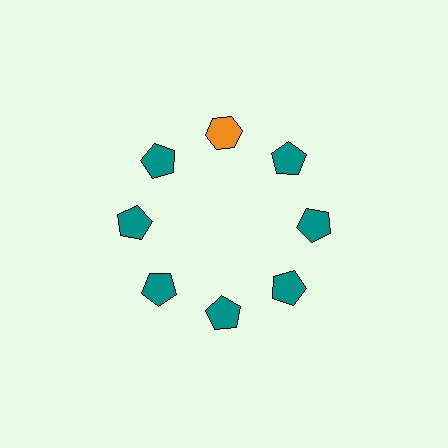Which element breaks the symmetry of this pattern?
The orange hexagon at roughly the 12 o'clock position breaks the symmetry. All other shapes are teal pentagons.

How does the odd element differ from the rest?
It differs in both color (orange instead of teal) and shape (hexagon instead of pentagon).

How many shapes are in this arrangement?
There are 8 shapes arranged in a ring pattern.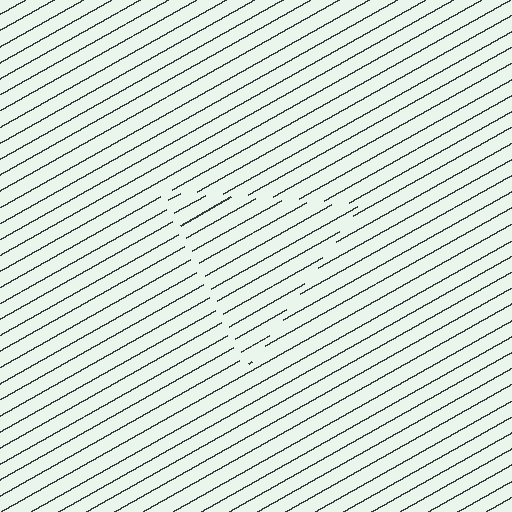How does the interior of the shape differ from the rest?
The interior of the shape contains the same grating, shifted by half a period — the contour is defined by the phase discontinuity where line-ends from the inner and outer gratings abut.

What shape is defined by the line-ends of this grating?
An illusory triangle. The interior of the shape contains the same grating, shifted by half a period — the contour is defined by the phase discontinuity where line-ends from the inner and outer gratings abut.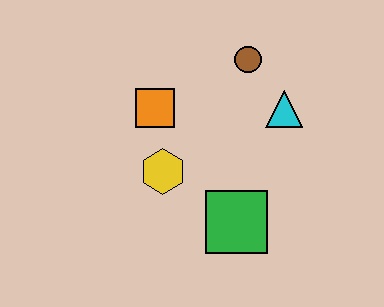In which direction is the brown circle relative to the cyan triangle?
The brown circle is above the cyan triangle.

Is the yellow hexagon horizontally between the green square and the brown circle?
No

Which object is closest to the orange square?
The yellow hexagon is closest to the orange square.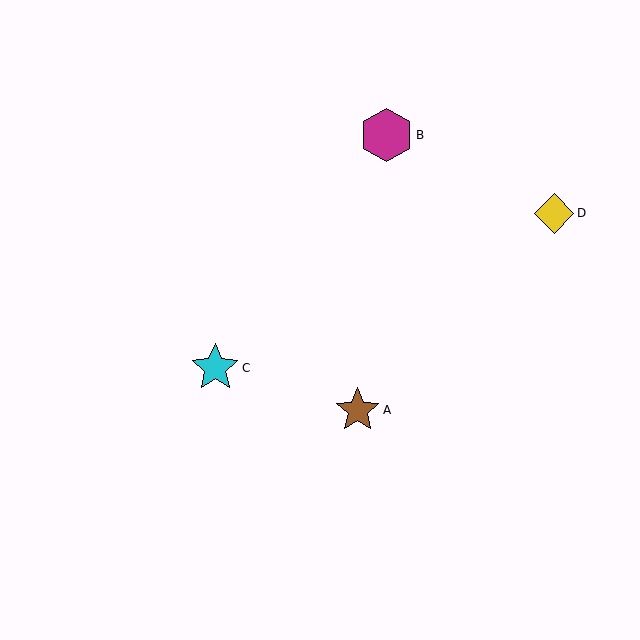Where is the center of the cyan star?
The center of the cyan star is at (215, 368).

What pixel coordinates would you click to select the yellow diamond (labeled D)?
Click at (554, 213) to select the yellow diamond D.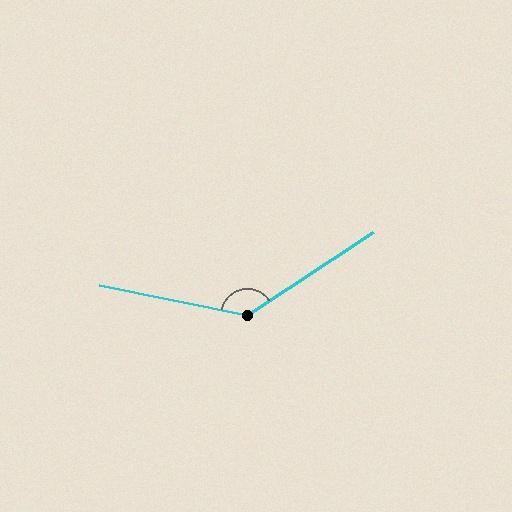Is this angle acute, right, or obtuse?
It is obtuse.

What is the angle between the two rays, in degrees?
Approximately 136 degrees.